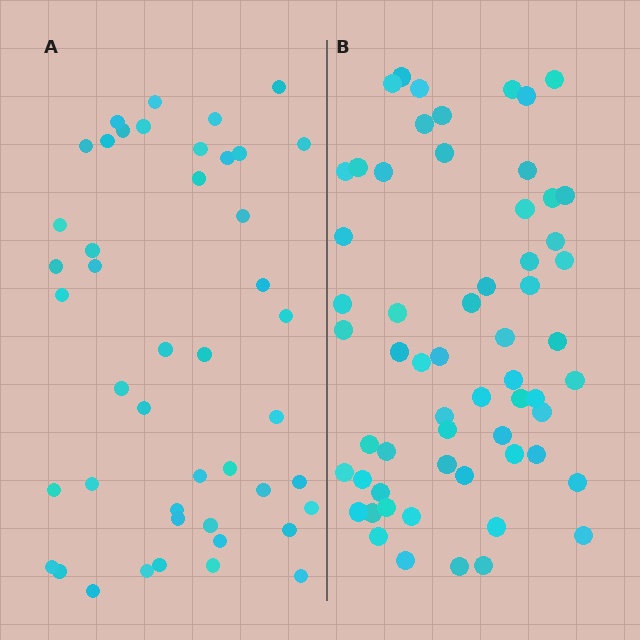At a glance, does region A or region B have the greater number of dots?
Region B (the right region) has more dots.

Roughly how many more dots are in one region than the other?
Region B has approximately 15 more dots than region A.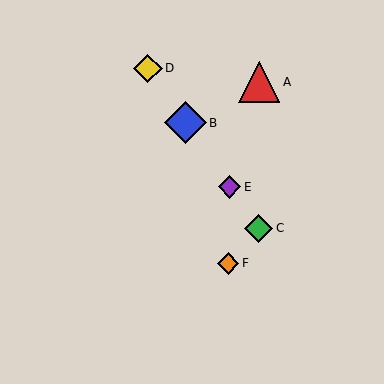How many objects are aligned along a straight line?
4 objects (B, C, D, E) are aligned along a straight line.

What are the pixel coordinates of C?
Object C is at (258, 228).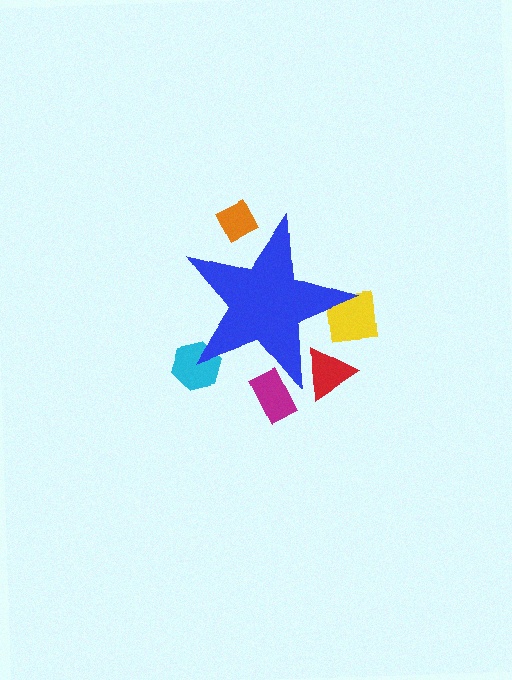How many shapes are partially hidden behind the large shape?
5 shapes are partially hidden.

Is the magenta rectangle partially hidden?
Yes, the magenta rectangle is partially hidden behind the blue star.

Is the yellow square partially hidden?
Yes, the yellow square is partially hidden behind the blue star.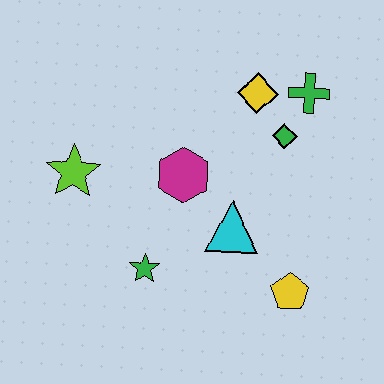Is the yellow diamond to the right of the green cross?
No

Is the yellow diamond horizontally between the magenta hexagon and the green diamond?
Yes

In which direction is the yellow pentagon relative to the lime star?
The yellow pentagon is to the right of the lime star.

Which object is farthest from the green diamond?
The lime star is farthest from the green diamond.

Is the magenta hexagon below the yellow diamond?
Yes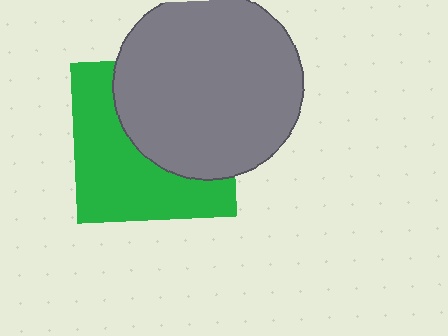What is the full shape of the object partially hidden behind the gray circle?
The partially hidden object is a green square.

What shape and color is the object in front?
The object in front is a gray circle.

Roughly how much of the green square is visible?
About half of it is visible (roughly 50%).